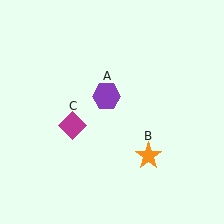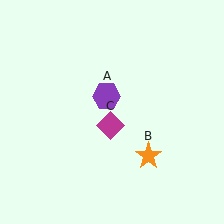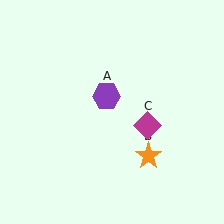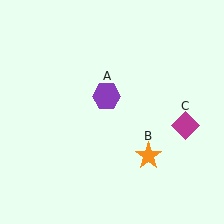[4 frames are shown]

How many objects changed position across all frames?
1 object changed position: magenta diamond (object C).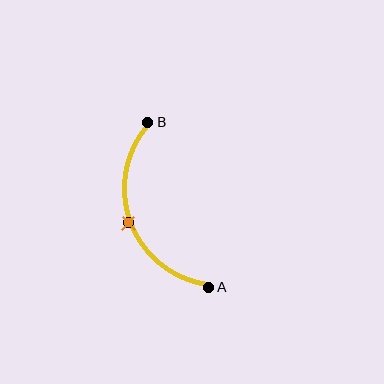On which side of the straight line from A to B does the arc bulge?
The arc bulges to the left of the straight line connecting A and B.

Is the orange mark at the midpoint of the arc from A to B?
Yes. The orange mark lies on the arc at equal arc-length from both A and B — it is the arc midpoint.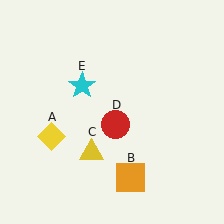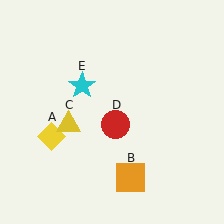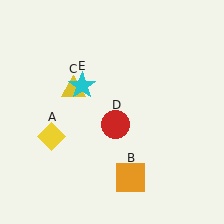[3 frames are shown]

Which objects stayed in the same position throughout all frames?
Yellow diamond (object A) and orange square (object B) and red circle (object D) and cyan star (object E) remained stationary.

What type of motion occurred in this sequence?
The yellow triangle (object C) rotated clockwise around the center of the scene.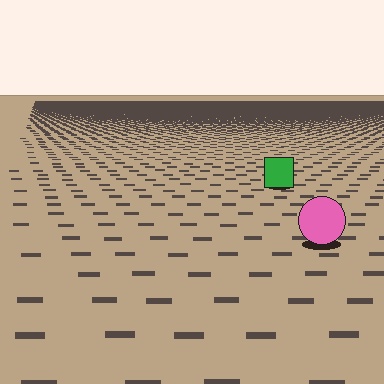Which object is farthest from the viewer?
The green square is farthest from the viewer. It appears smaller and the ground texture around it is denser.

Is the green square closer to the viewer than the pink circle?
No. The pink circle is closer — you can tell from the texture gradient: the ground texture is coarser near it.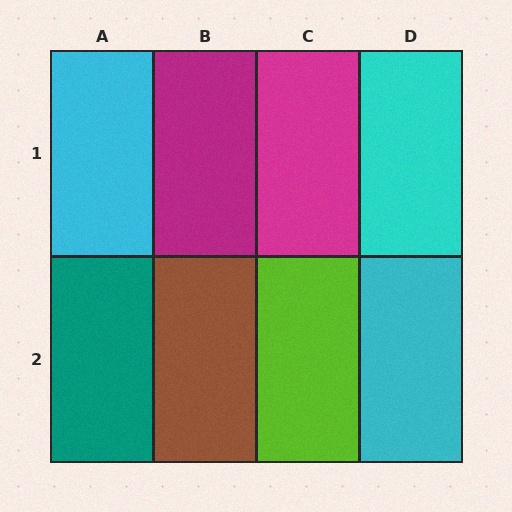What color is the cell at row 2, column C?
Lime.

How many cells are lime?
1 cell is lime.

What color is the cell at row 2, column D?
Cyan.